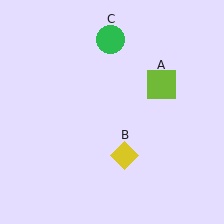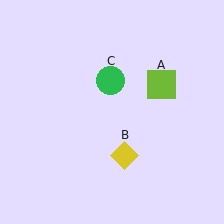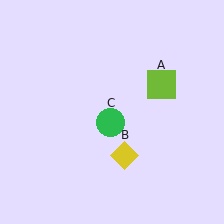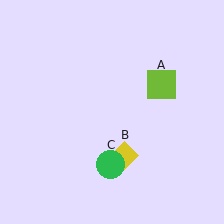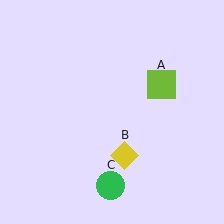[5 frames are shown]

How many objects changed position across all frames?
1 object changed position: green circle (object C).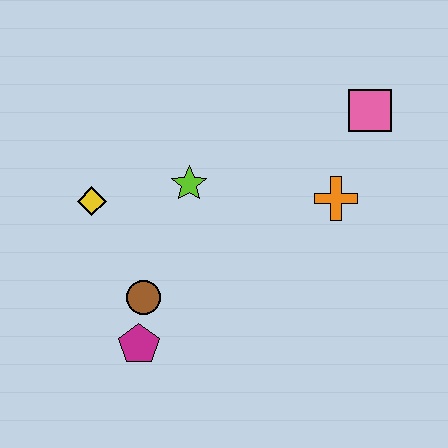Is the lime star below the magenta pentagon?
No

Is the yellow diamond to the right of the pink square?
No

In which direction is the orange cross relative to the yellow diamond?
The orange cross is to the right of the yellow diamond.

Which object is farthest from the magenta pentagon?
The pink square is farthest from the magenta pentagon.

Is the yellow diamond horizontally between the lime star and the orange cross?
No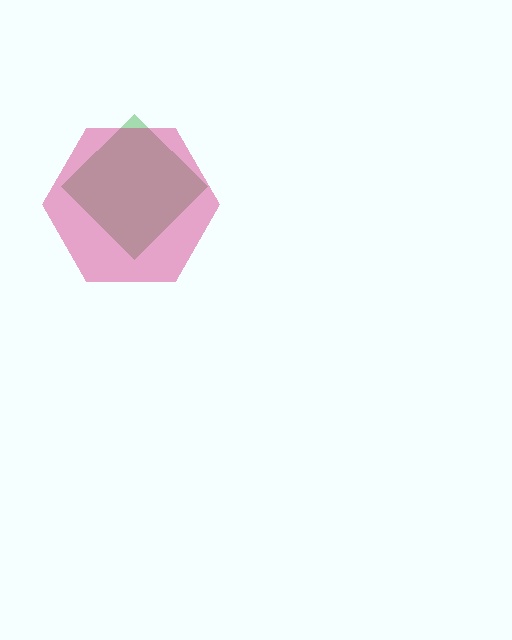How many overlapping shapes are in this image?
There are 2 overlapping shapes in the image.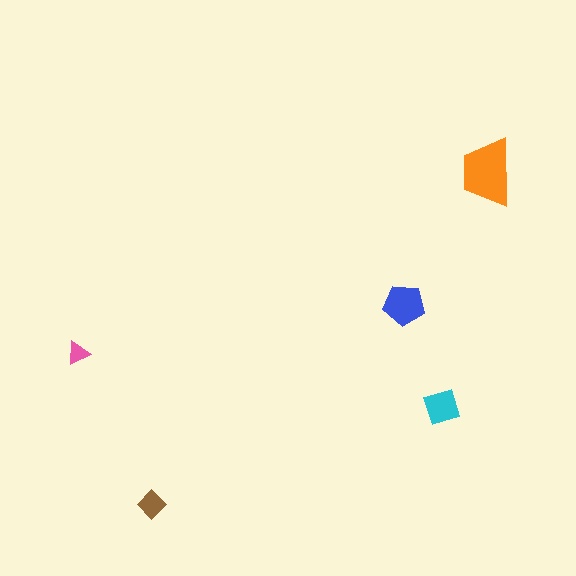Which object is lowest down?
The brown diamond is bottommost.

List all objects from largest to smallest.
The orange trapezoid, the blue pentagon, the cyan square, the brown diamond, the pink triangle.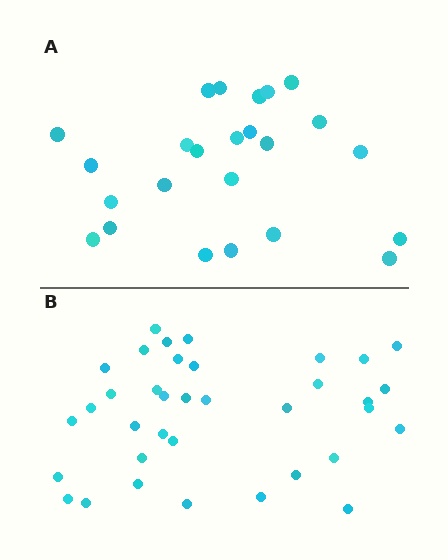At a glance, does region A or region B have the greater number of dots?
Region B (the bottom region) has more dots.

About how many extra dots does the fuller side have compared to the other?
Region B has roughly 12 or so more dots than region A.